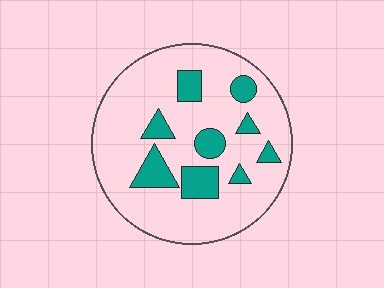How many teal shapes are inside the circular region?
9.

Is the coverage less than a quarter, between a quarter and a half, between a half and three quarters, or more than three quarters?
Less than a quarter.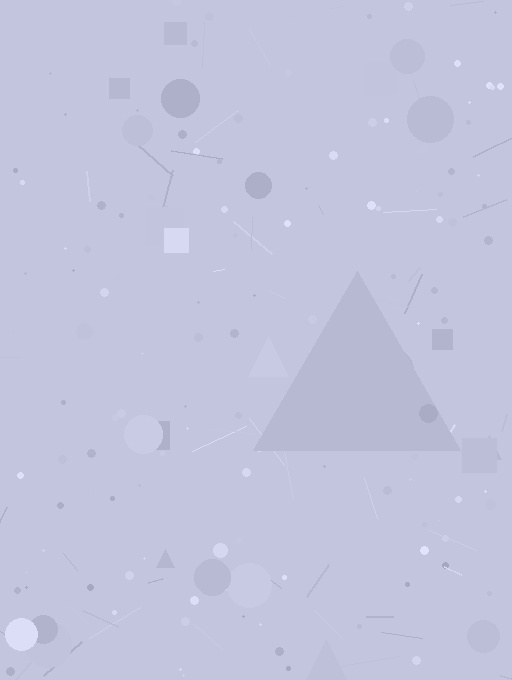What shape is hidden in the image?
A triangle is hidden in the image.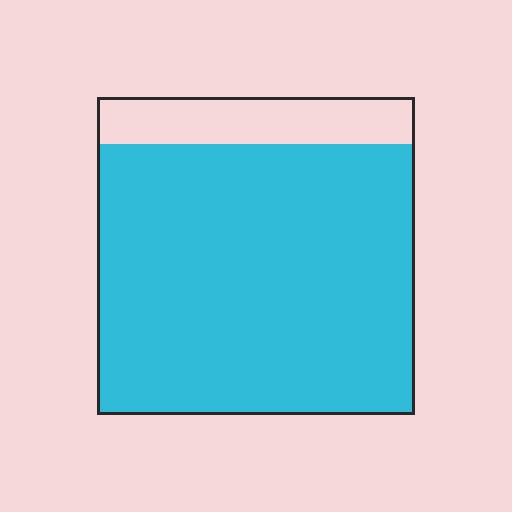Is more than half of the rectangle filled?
Yes.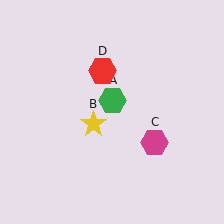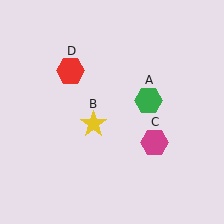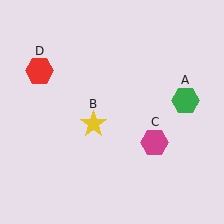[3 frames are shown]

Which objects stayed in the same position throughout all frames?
Yellow star (object B) and magenta hexagon (object C) remained stationary.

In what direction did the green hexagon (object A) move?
The green hexagon (object A) moved right.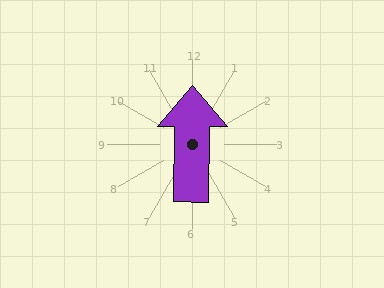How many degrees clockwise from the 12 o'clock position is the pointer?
Approximately 1 degrees.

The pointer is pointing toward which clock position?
Roughly 12 o'clock.